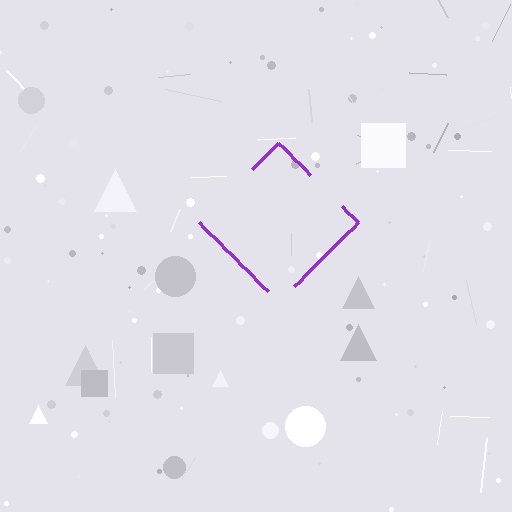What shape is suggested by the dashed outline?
The dashed outline suggests a diamond.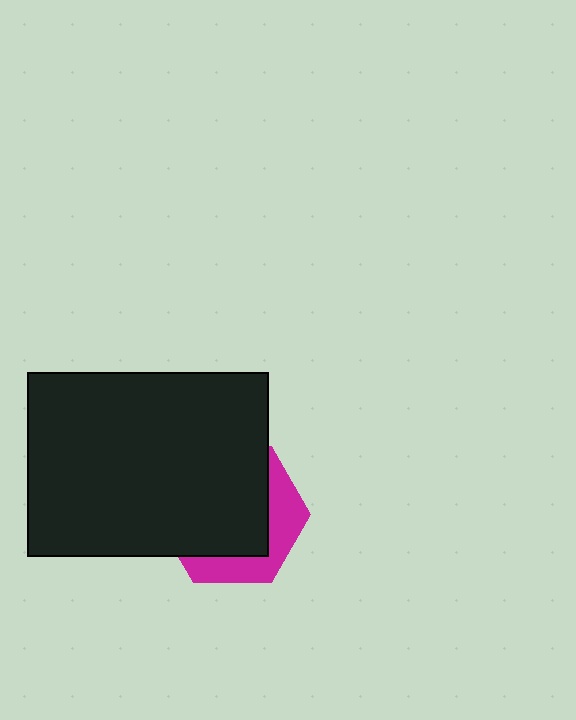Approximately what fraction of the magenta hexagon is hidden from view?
Roughly 68% of the magenta hexagon is hidden behind the black rectangle.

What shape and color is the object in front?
The object in front is a black rectangle.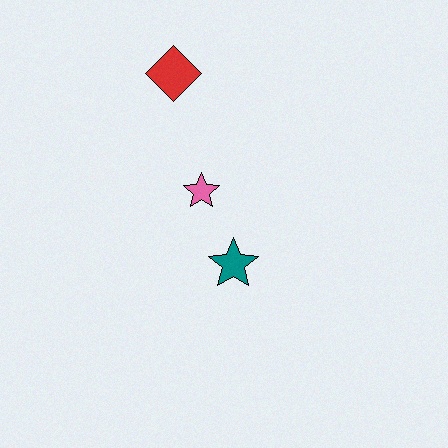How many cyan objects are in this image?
There are no cyan objects.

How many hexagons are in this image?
There are no hexagons.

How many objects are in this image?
There are 3 objects.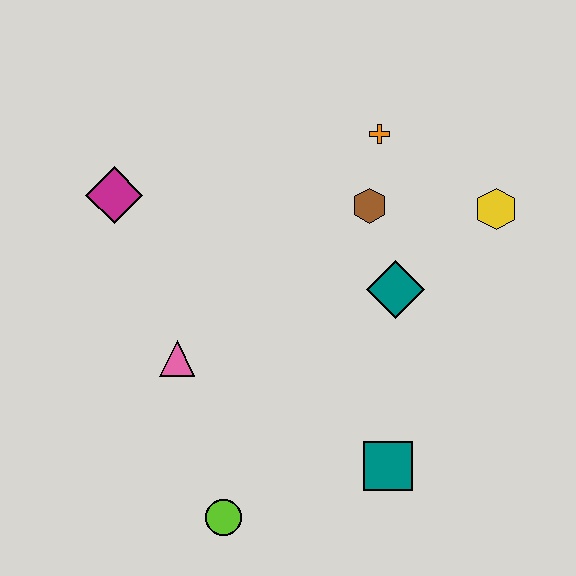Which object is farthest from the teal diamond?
The magenta diamond is farthest from the teal diamond.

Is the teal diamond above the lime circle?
Yes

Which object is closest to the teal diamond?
The brown hexagon is closest to the teal diamond.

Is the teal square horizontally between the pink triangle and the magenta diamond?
No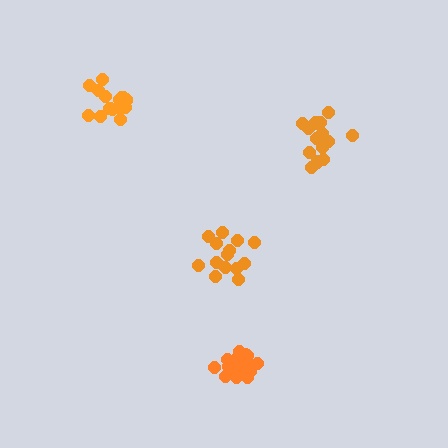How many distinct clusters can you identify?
There are 4 distinct clusters.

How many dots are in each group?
Group 1: 17 dots, Group 2: 14 dots, Group 3: 18 dots, Group 4: 16 dots (65 total).